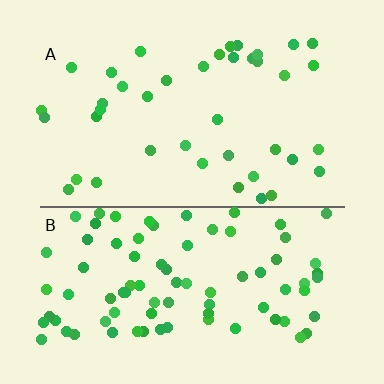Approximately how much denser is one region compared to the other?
Approximately 2.1× — region B over region A.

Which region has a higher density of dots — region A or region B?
B (the bottom).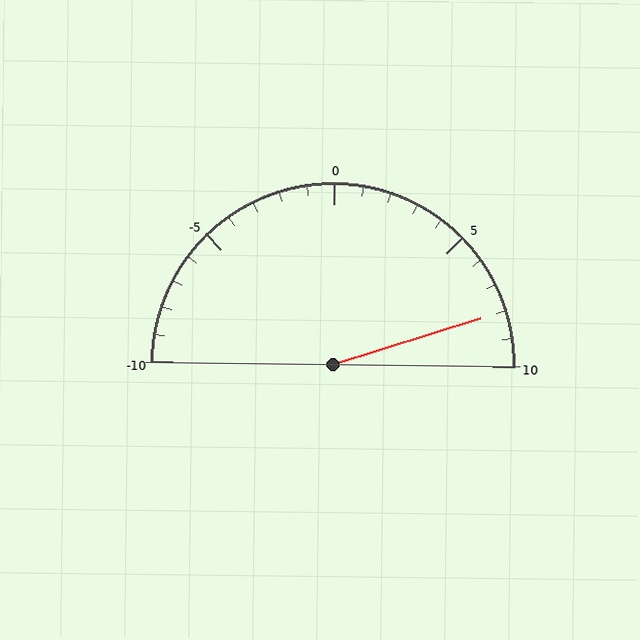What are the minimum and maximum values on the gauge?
The gauge ranges from -10 to 10.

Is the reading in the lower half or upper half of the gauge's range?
The reading is in the upper half of the range (-10 to 10).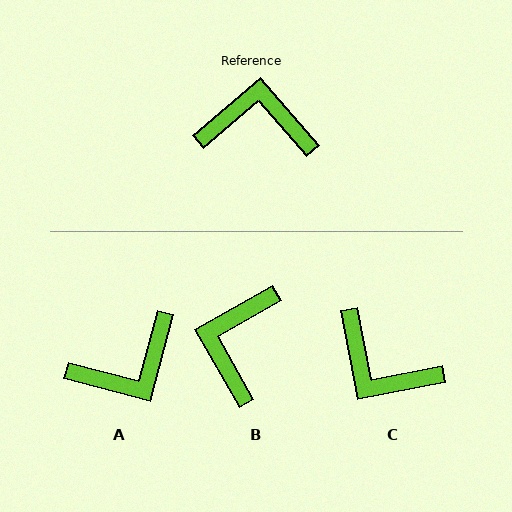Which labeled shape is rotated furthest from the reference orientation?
C, about 150 degrees away.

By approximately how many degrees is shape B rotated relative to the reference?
Approximately 79 degrees counter-clockwise.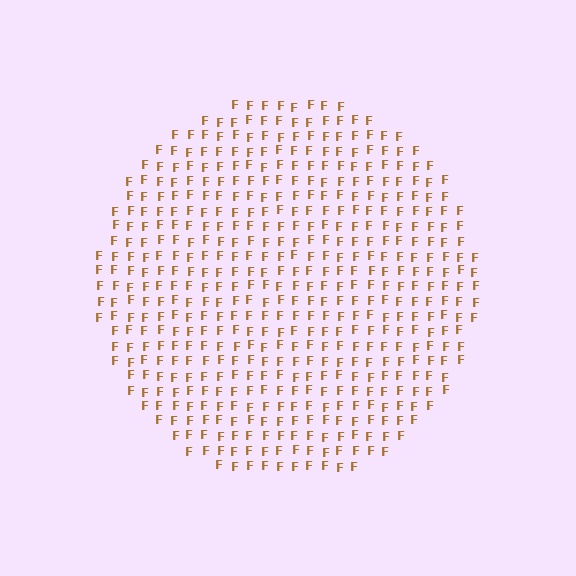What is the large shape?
The large shape is a circle.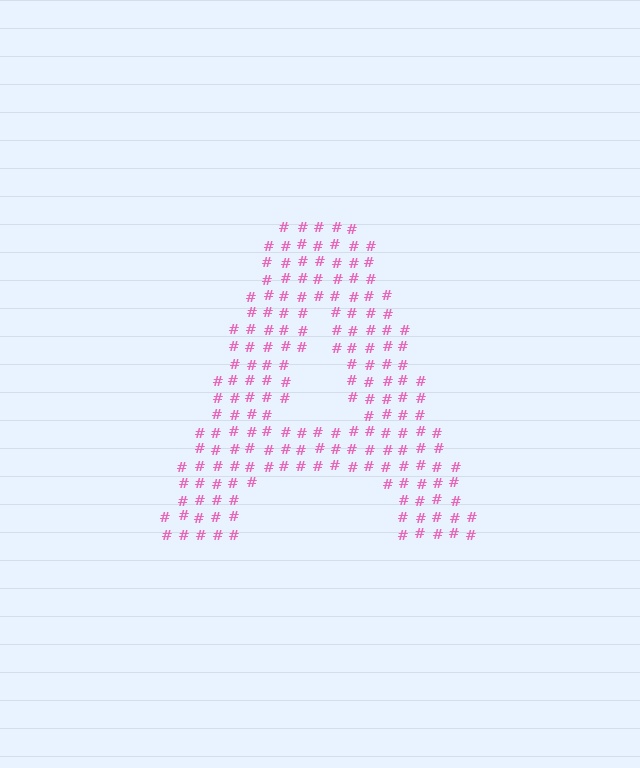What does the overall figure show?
The overall figure shows the letter A.